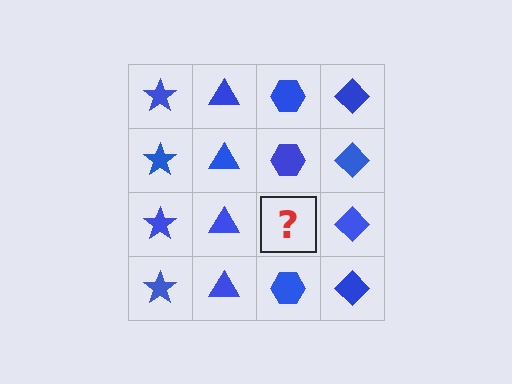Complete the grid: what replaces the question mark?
The question mark should be replaced with a blue hexagon.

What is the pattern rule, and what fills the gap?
The rule is that each column has a consistent shape. The gap should be filled with a blue hexagon.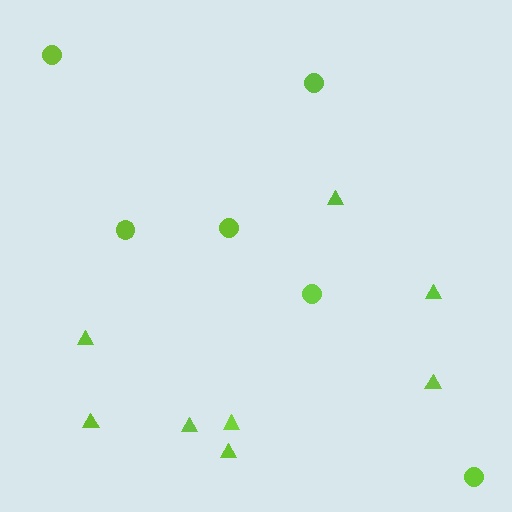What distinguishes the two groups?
There are 2 groups: one group of triangles (8) and one group of circles (6).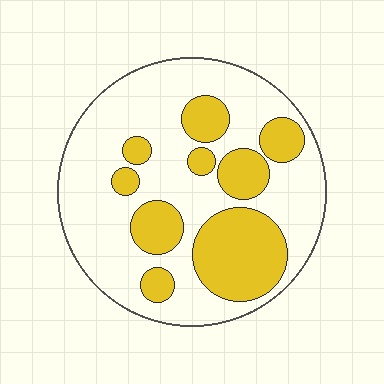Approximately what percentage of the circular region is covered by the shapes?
Approximately 30%.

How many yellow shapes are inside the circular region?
9.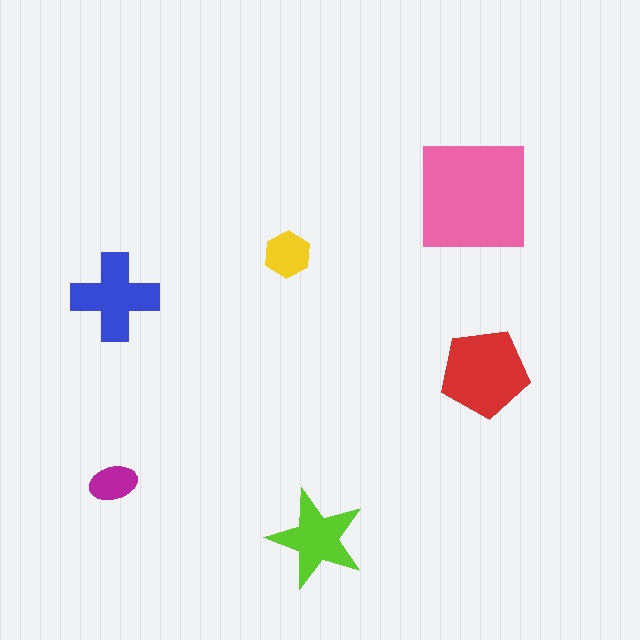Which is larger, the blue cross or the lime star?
The blue cross.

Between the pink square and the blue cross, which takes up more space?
The pink square.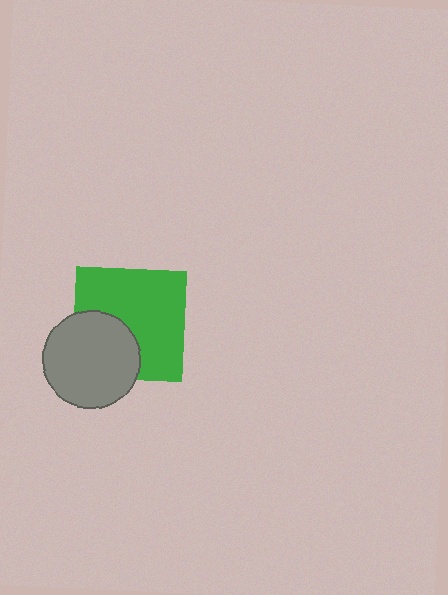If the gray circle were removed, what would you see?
You would see the complete green square.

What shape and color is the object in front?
The object in front is a gray circle.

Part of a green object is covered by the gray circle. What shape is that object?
It is a square.